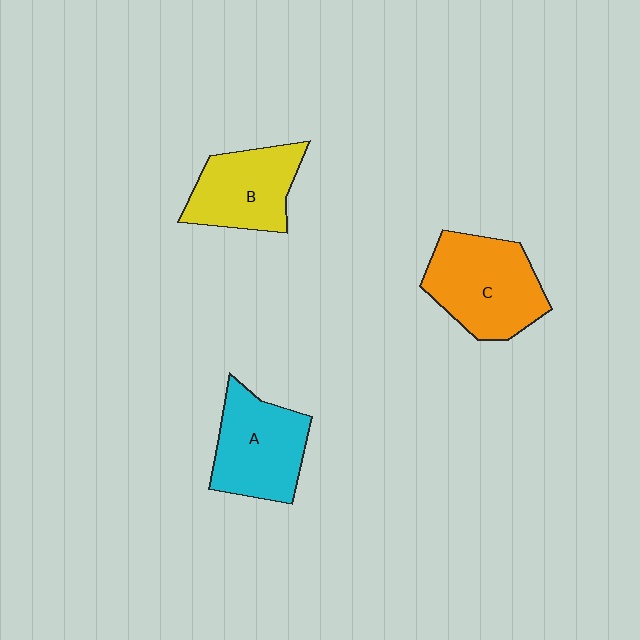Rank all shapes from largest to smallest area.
From largest to smallest: C (orange), A (cyan), B (yellow).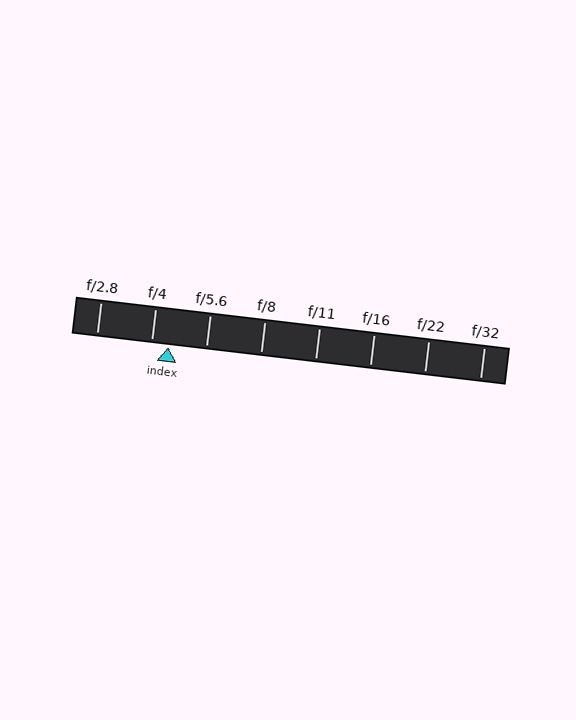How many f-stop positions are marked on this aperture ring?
There are 8 f-stop positions marked.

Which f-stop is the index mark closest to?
The index mark is closest to f/4.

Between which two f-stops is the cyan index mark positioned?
The index mark is between f/4 and f/5.6.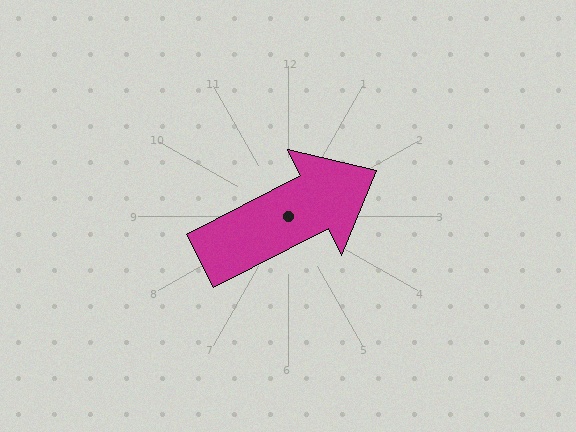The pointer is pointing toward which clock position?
Roughly 2 o'clock.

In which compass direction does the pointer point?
Northeast.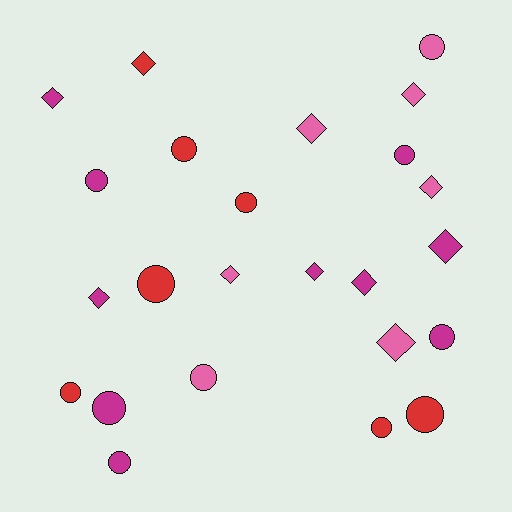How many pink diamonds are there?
There are 5 pink diamonds.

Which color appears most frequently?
Magenta, with 10 objects.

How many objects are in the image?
There are 24 objects.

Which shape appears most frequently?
Circle, with 13 objects.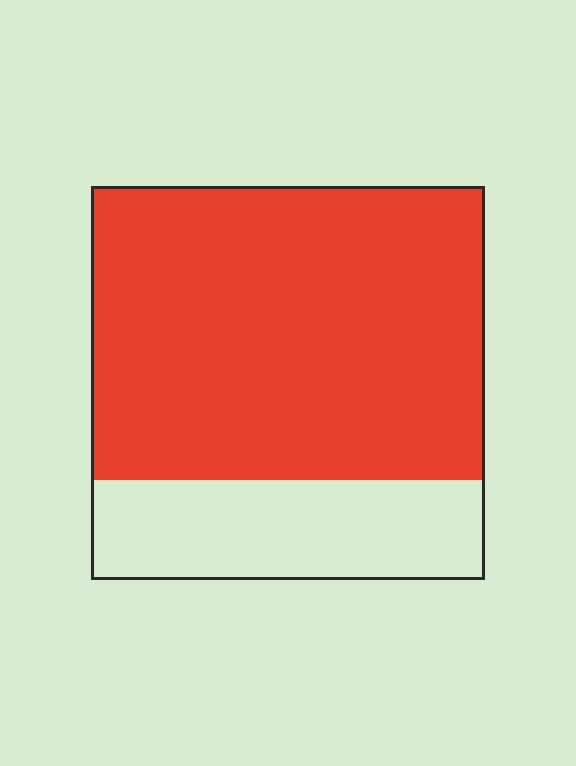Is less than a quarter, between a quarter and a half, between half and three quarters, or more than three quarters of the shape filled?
Between half and three quarters.